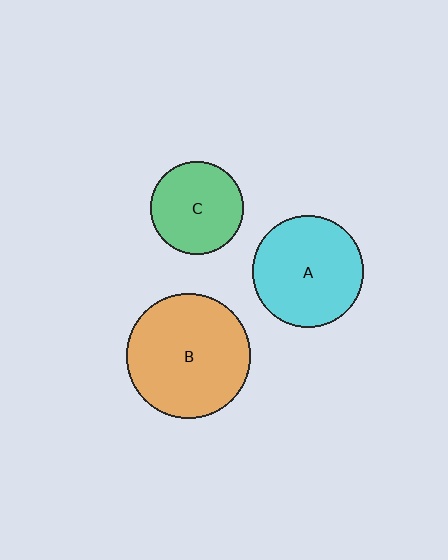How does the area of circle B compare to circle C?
Approximately 1.8 times.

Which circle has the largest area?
Circle B (orange).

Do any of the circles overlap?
No, none of the circles overlap.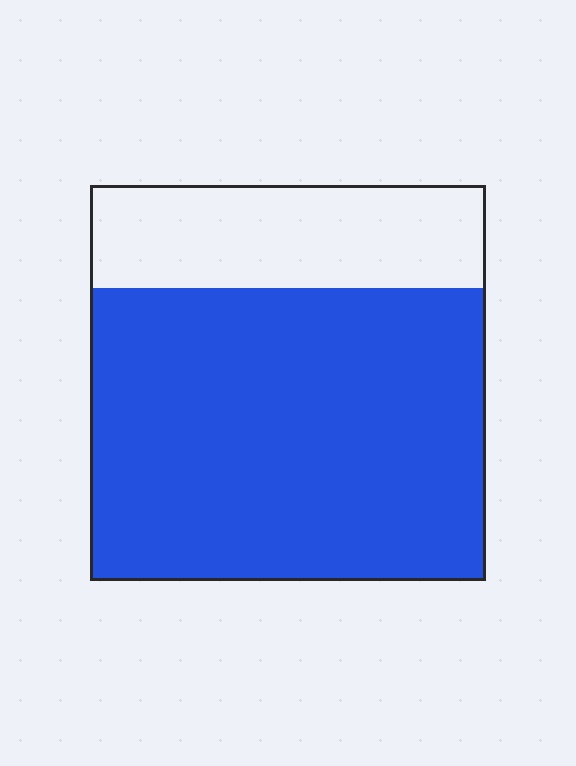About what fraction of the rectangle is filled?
About three quarters (3/4).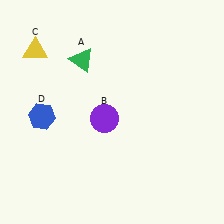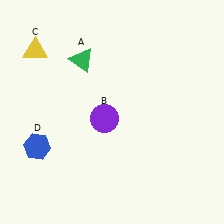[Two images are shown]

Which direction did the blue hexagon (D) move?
The blue hexagon (D) moved down.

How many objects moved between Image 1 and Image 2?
1 object moved between the two images.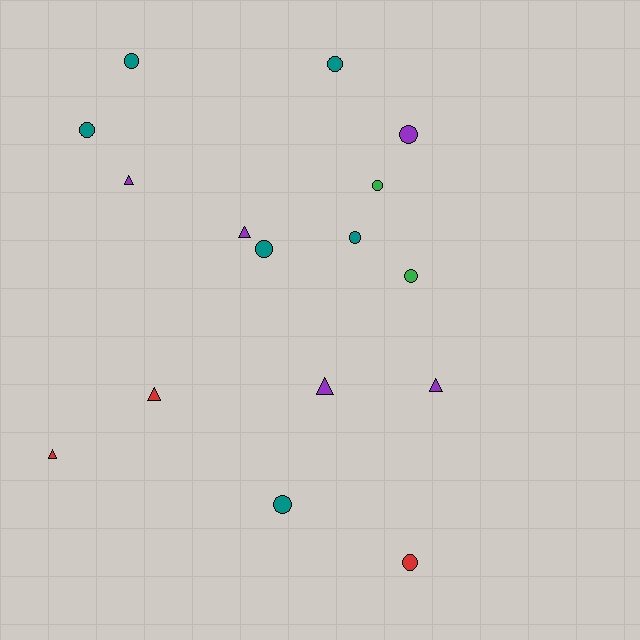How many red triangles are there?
There are 2 red triangles.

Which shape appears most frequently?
Circle, with 10 objects.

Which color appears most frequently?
Teal, with 6 objects.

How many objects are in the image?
There are 16 objects.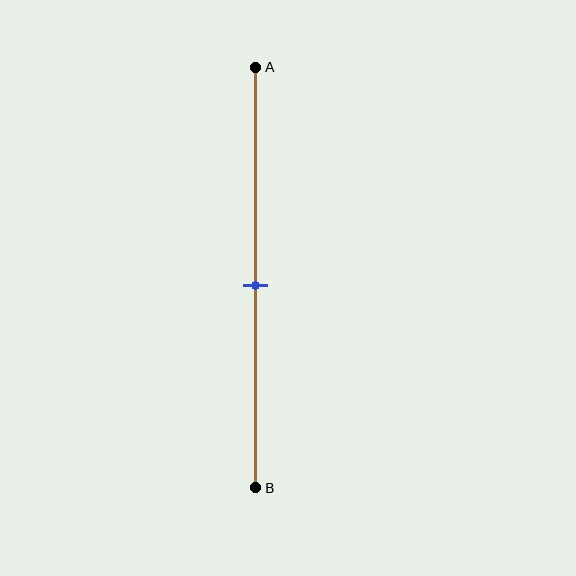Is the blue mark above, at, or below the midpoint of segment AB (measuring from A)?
The blue mark is approximately at the midpoint of segment AB.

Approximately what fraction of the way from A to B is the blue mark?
The blue mark is approximately 50% of the way from A to B.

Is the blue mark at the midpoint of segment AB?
Yes, the mark is approximately at the midpoint.